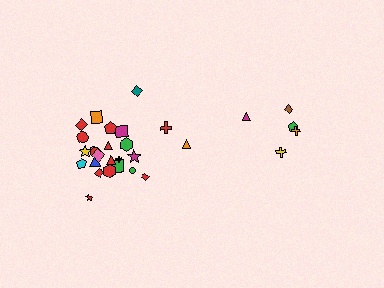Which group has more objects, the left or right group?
The left group.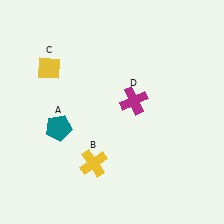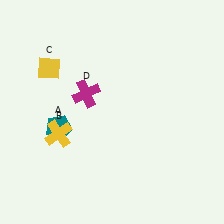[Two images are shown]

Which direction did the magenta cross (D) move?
The magenta cross (D) moved left.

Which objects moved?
The objects that moved are: the yellow cross (B), the magenta cross (D).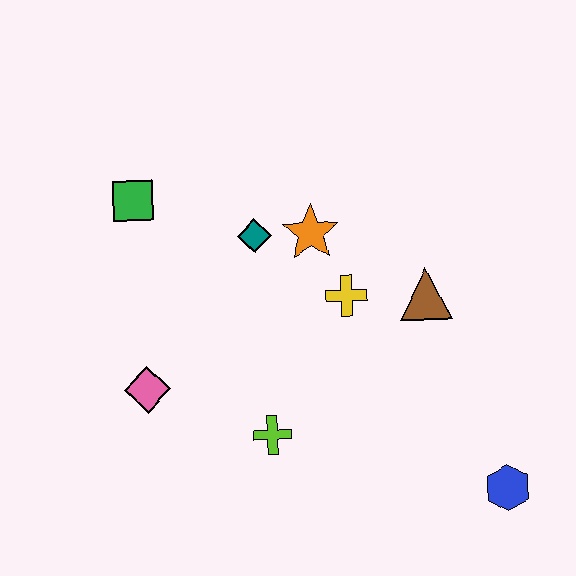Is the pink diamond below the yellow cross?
Yes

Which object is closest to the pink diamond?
The lime cross is closest to the pink diamond.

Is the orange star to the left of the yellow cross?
Yes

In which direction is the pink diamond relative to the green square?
The pink diamond is below the green square.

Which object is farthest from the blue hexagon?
The green square is farthest from the blue hexagon.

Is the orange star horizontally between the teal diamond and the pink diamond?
No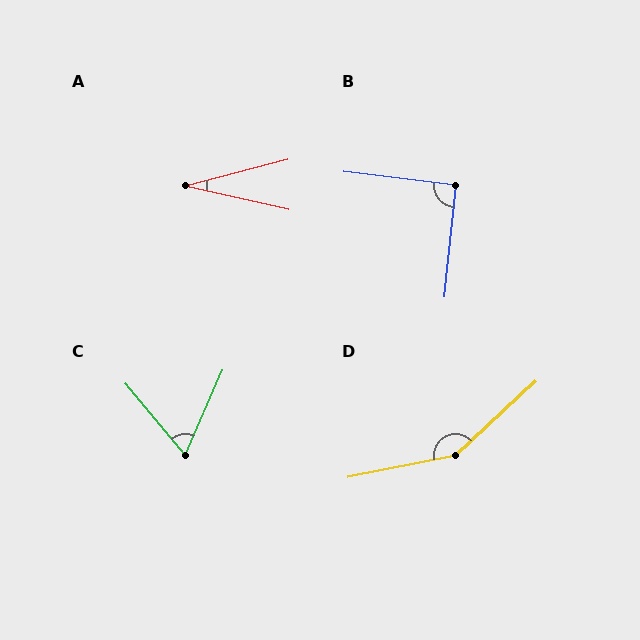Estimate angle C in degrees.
Approximately 64 degrees.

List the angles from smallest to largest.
A (27°), C (64°), B (91°), D (149°).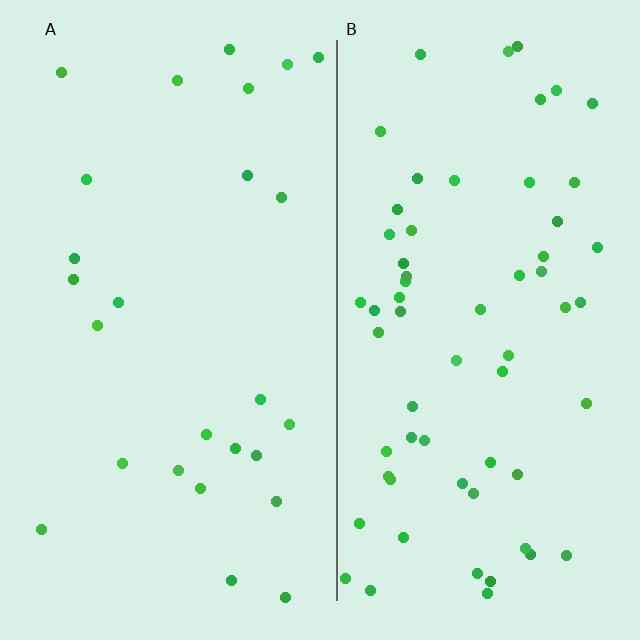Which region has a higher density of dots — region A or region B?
B (the right).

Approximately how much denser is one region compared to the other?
Approximately 2.4× — region B over region A.